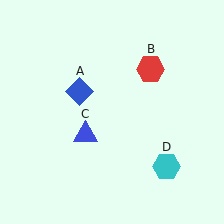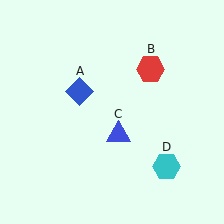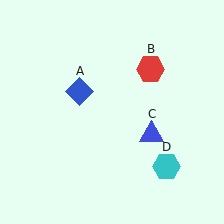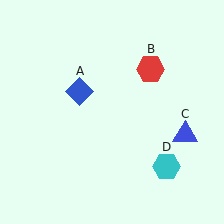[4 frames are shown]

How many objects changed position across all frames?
1 object changed position: blue triangle (object C).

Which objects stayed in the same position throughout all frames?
Blue diamond (object A) and red hexagon (object B) and cyan hexagon (object D) remained stationary.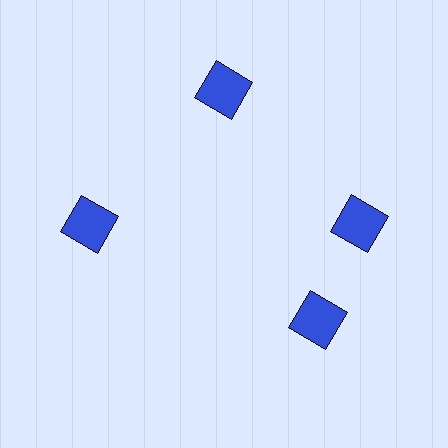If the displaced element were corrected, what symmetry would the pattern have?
It would have 4-fold rotational symmetry — the pattern would map onto itself every 90 degrees.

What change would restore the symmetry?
The symmetry would be restored by rotating it back into even spacing with its neighbors so that all 4 squares sit at equal angles and equal distance from the center.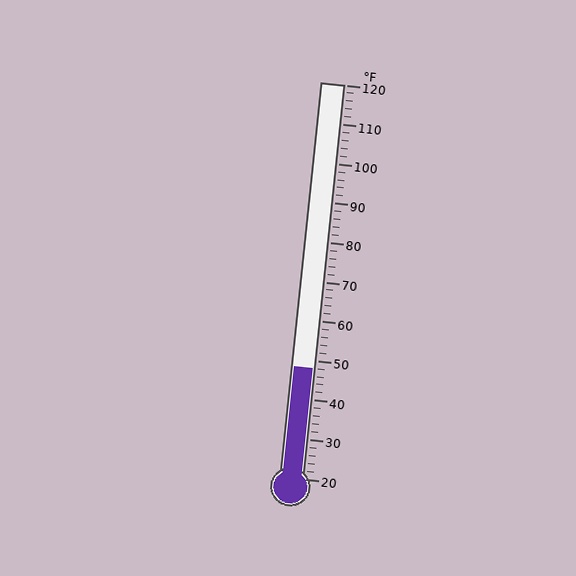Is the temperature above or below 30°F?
The temperature is above 30°F.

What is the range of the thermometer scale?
The thermometer scale ranges from 20°F to 120°F.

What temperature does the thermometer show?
The thermometer shows approximately 48°F.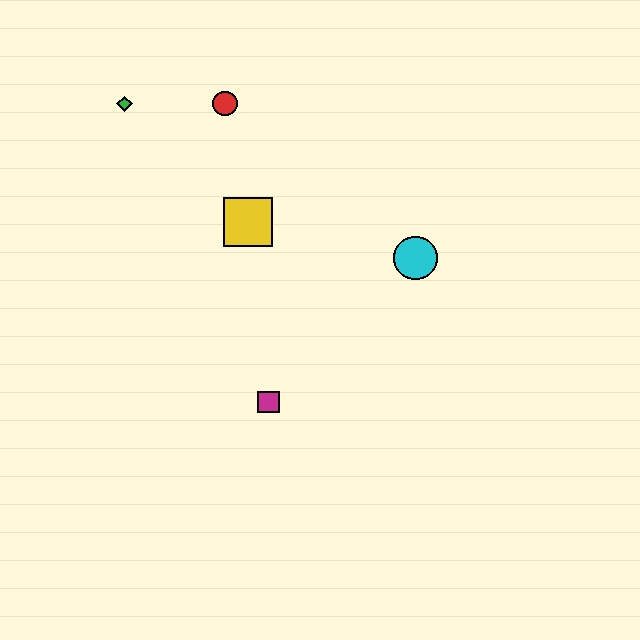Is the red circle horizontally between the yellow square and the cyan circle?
No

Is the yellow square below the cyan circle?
No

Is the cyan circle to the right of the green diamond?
Yes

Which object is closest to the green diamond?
The red circle is closest to the green diamond.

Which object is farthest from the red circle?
The magenta square is farthest from the red circle.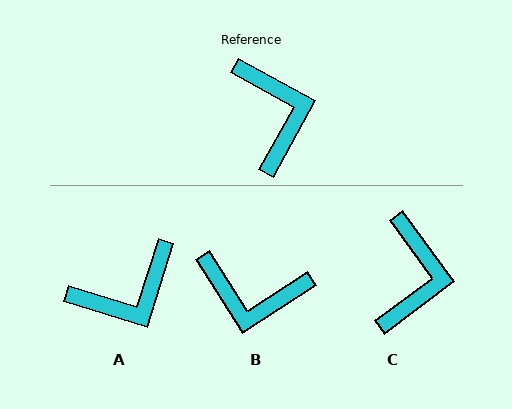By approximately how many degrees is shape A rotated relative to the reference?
Approximately 79 degrees clockwise.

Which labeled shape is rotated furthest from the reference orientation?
B, about 118 degrees away.